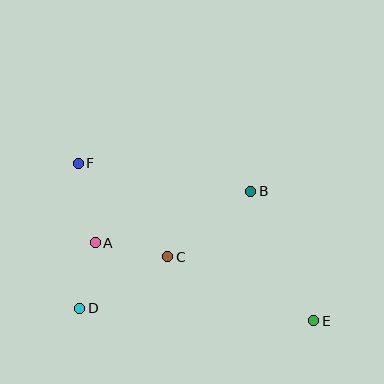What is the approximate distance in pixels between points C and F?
The distance between C and F is approximately 130 pixels.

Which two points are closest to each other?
Points A and D are closest to each other.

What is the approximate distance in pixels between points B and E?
The distance between B and E is approximately 144 pixels.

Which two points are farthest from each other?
Points E and F are farthest from each other.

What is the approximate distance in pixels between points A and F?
The distance between A and F is approximately 81 pixels.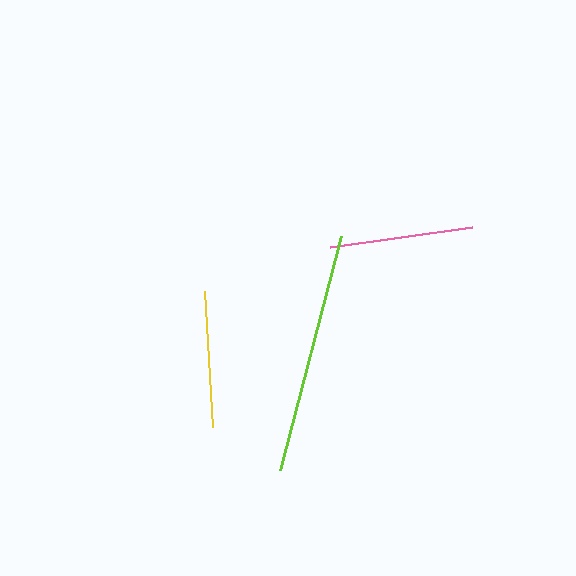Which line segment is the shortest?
The yellow line is the shortest at approximately 137 pixels.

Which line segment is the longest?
The lime line is the longest at approximately 242 pixels.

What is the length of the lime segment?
The lime segment is approximately 242 pixels long.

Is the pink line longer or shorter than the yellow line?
The pink line is longer than the yellow line.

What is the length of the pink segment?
The pink segment is approximately 144 pixels long.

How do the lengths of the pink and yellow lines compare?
The pink and yellow lines are approximately the same length.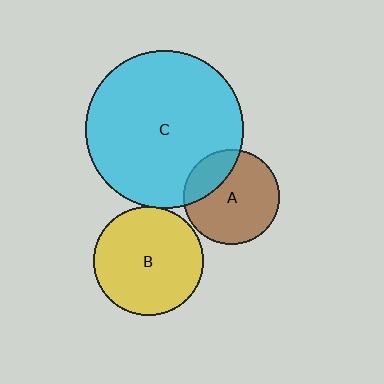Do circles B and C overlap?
Yes.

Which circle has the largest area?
Circle C (cyan).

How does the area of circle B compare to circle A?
Approximately 1.3 times.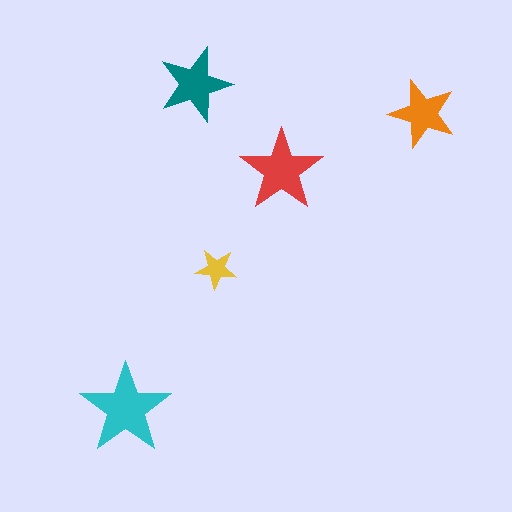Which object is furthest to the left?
The cyan star is leftmost.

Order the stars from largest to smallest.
the cyan one, the red one, the teal one, the orange one, the yellow one.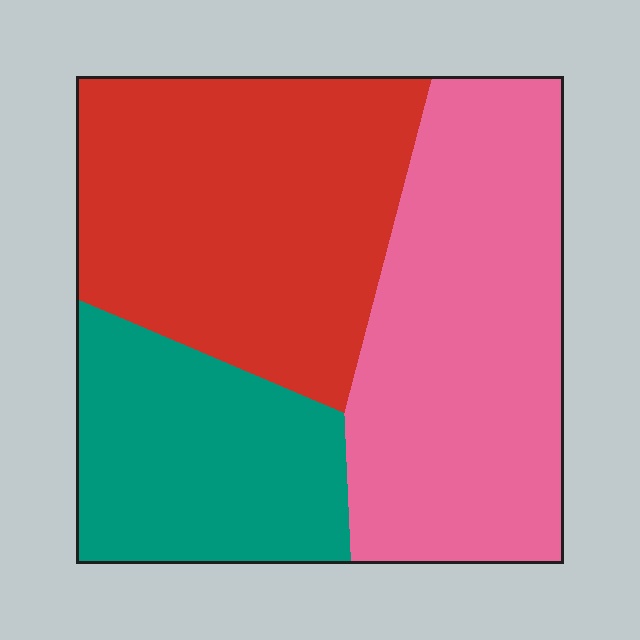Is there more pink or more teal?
Pink.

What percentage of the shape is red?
Red takes up about three eighths (3/8) of the shape.